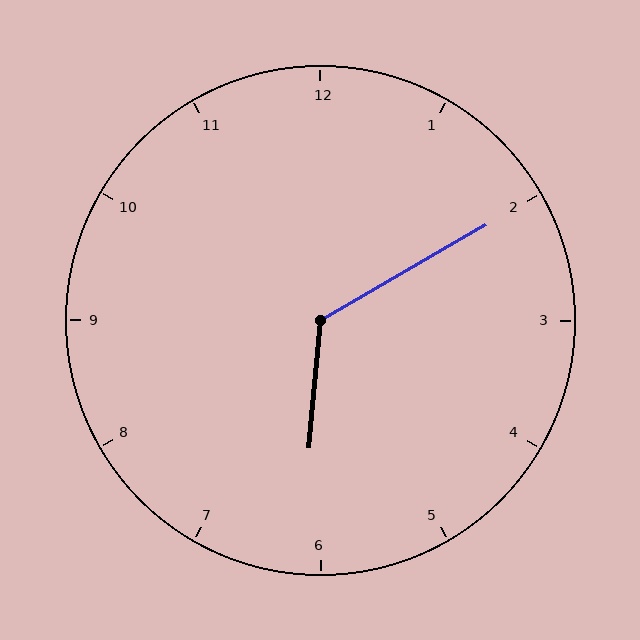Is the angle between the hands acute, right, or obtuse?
It is obtuse.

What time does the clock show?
6:10.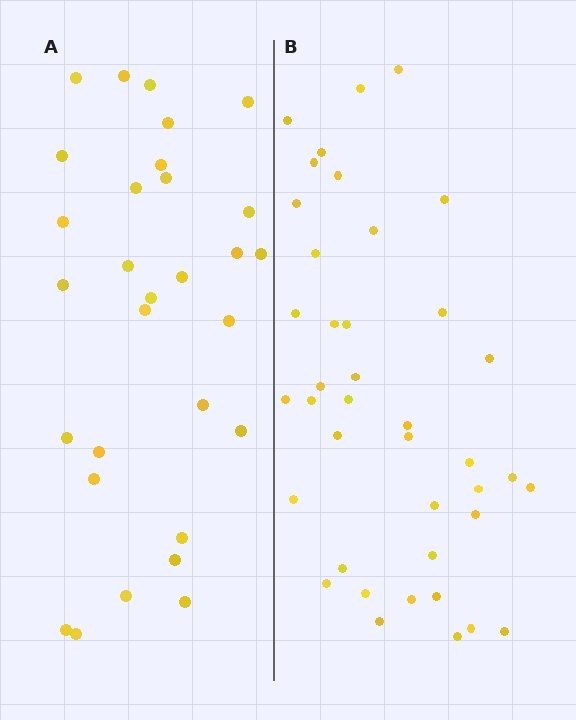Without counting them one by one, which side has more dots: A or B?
Region B (the right region) has more dots.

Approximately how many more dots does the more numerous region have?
Region B has roughly 10 or so more dots than region A.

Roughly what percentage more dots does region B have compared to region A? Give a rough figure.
About 35% more.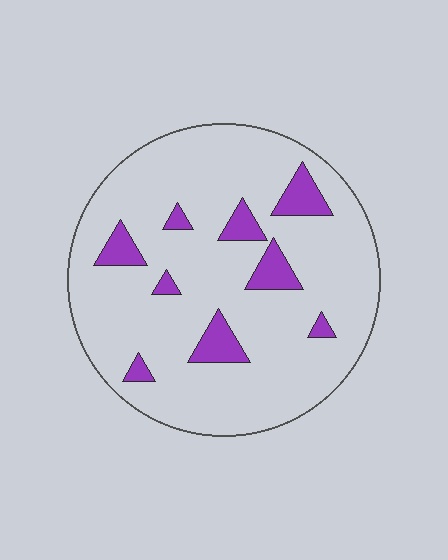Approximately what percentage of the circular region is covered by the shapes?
Approximately 10%.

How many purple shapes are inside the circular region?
9.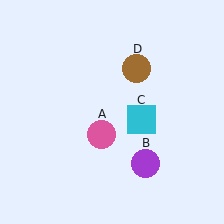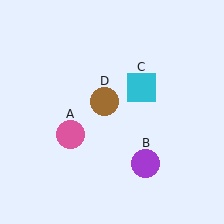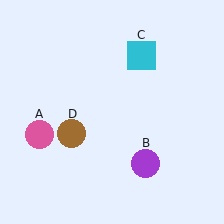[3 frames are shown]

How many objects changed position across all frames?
3 objects changed position: pink circle (object A), cyan square (object C), brown circle (object D).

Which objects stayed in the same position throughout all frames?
Purple circle (object B) remained stationary.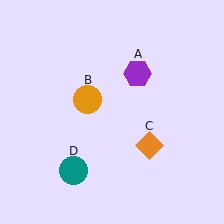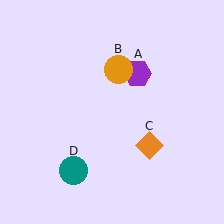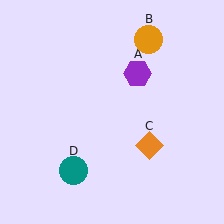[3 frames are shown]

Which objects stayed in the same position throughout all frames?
Purple hexagon (object A) and orange diamond (object C) and teal circle (object D) remained stationary.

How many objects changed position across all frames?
1 object changed position: orange circle (object B).